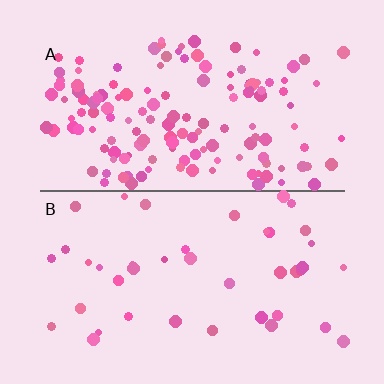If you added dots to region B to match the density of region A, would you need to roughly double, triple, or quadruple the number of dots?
Approximately triple.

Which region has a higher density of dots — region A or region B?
A (the top).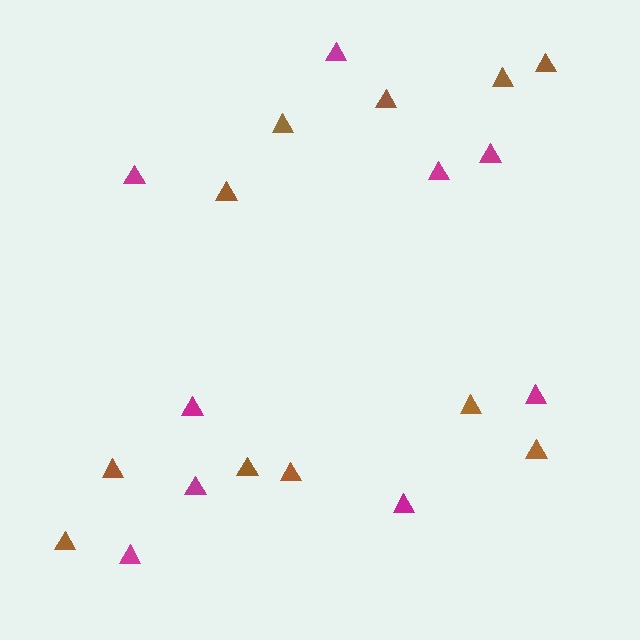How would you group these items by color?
There are 2 groups: one group of brown triangles (11) and one group of magenta triangles (9).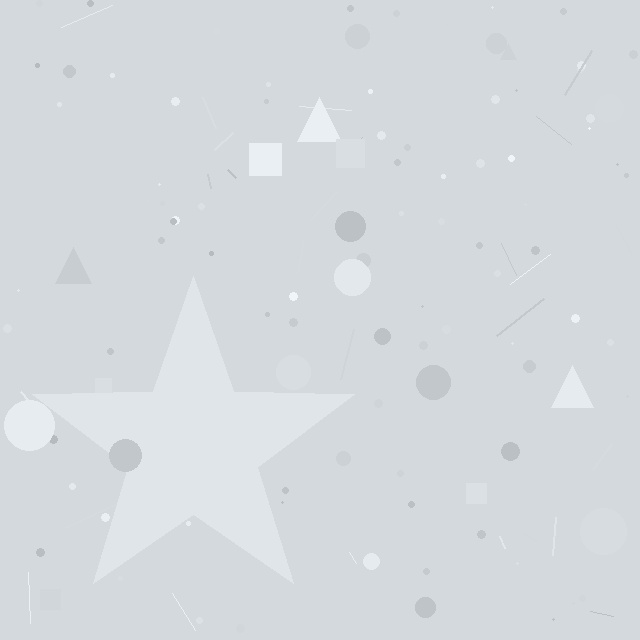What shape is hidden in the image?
A star is hidden in the image.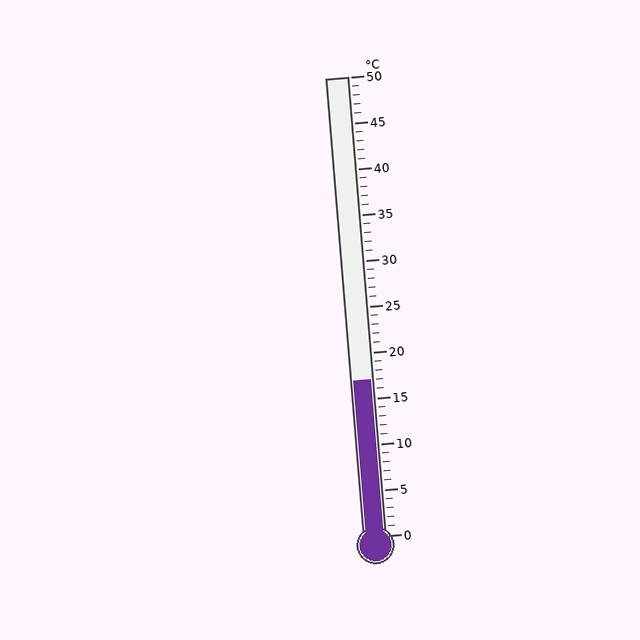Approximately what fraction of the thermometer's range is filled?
The thermometer is filled to approximately 35% of its range.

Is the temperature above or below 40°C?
The temperature is below 40°C.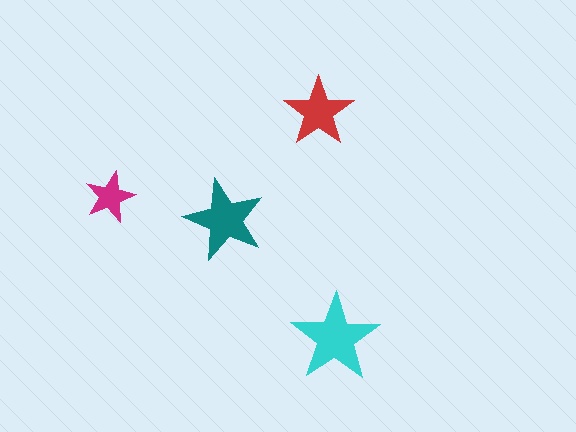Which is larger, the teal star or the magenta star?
The teal one.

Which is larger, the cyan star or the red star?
The cyan one.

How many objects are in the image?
There are 4 objects in the image.